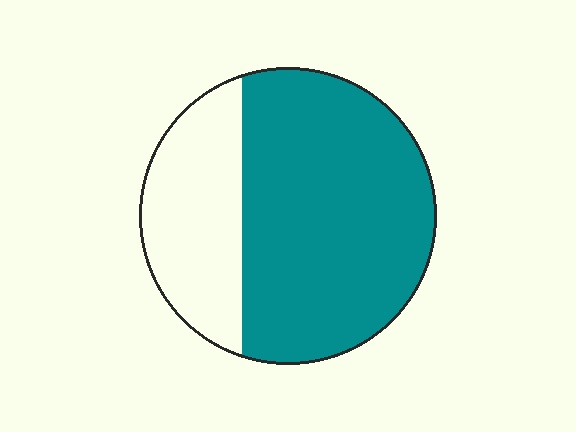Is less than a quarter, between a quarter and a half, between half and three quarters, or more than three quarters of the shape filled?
Between half and three quarters.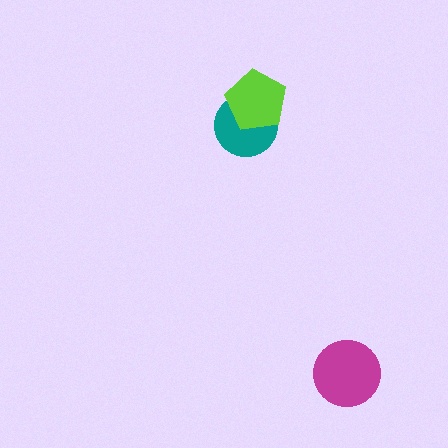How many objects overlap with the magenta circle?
0 objects overlap with the magenta circle.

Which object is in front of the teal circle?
The lime pentagon is in front of the teal circle.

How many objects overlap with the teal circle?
1 object overlaps with the teal circle.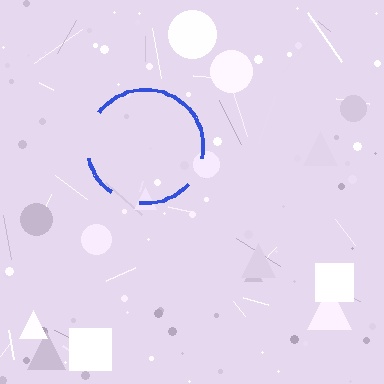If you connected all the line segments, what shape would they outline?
They would outline a circle.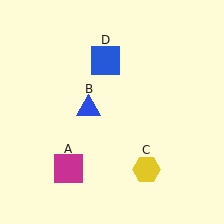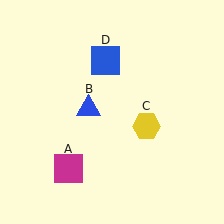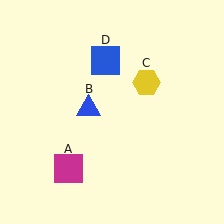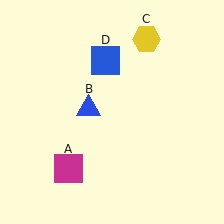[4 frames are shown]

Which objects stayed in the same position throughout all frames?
Magenta square (object A) and blue triangle (object B) and blue square (object D) remained stationary.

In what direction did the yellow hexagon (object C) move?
The yellow hexagon (object C) moved up.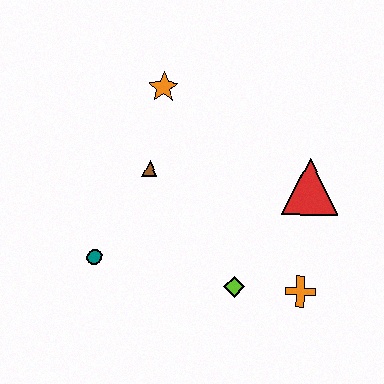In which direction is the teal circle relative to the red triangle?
The teal circle is to the left of the red triangle.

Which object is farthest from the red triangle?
The teal circle is farthest from the red triangle.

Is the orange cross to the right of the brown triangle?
Yes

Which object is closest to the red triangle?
The orange cross is closest to the red triangle.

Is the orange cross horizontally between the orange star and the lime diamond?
No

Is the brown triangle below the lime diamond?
No